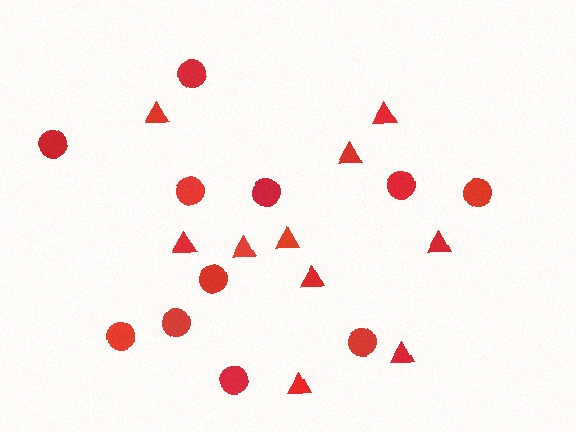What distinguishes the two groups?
There are 2 groups: one group of circles (11) and one group of triangles (10).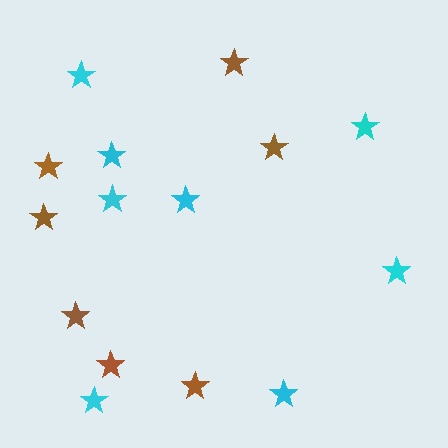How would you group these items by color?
There are 2 groups: one group of brown stars (7) and one group of cyan stars (8).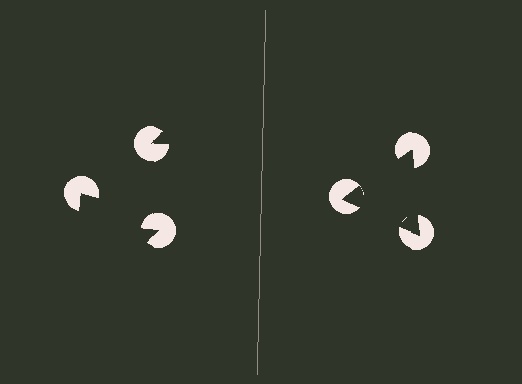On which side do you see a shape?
An illusory triangle appears on the right side. On the left side the wedge cuts are rotated, so no coherent shape forms.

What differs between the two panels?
The pac-man discs are positioned identically on both sides; only the wedge orientations differ. On the right they align to a triangle; on the left they are misaligned.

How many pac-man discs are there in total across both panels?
6 — 3 on each side.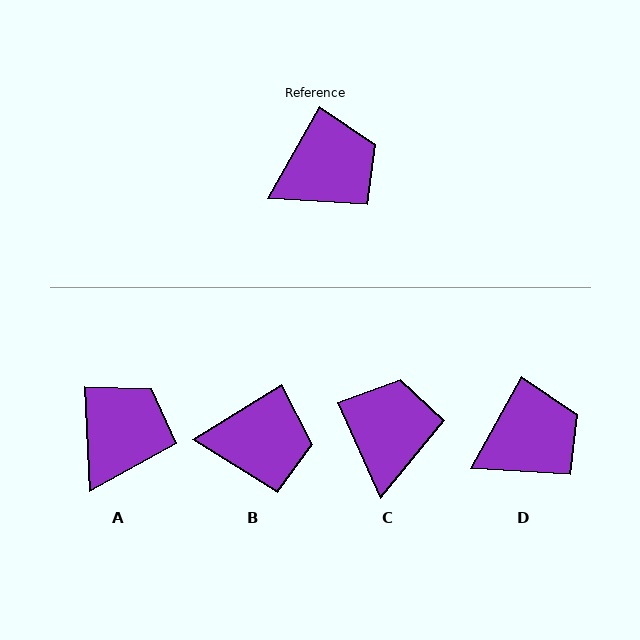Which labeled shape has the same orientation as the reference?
D.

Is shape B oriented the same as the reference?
No, it is off by about 29 degrees.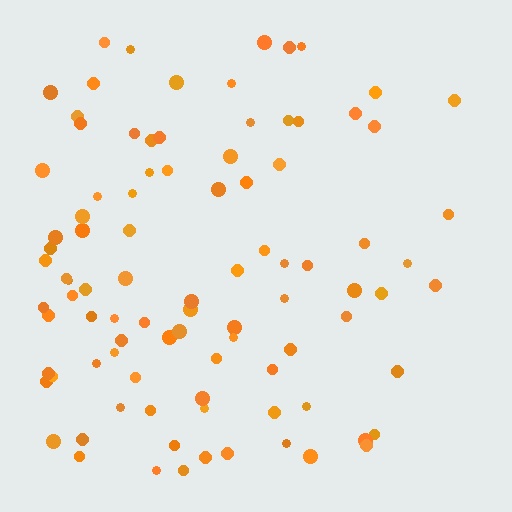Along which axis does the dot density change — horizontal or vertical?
Horizontal.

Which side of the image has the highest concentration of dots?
The left.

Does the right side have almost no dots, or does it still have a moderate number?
Still a moderate number, just noticeably fewer than the left.